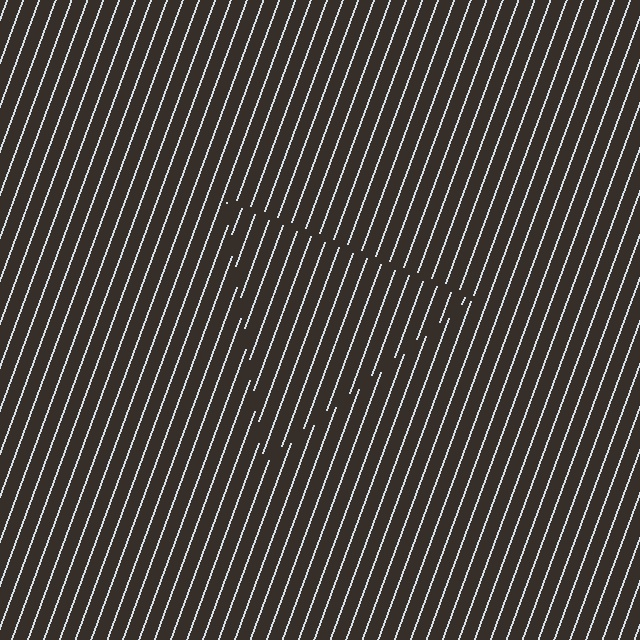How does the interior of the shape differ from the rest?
The interior of the shape contains the same grating, shifted by half a period — the contour is defined by the phase discontinuity where line-ends from the inner and outer gratings abut.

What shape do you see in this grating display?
An illusory triangle. The interior of the shape contains the same grating, shifted by half a period — the contour is defined by the phase discontinuity where line-ends from the inner and outer gratings abut.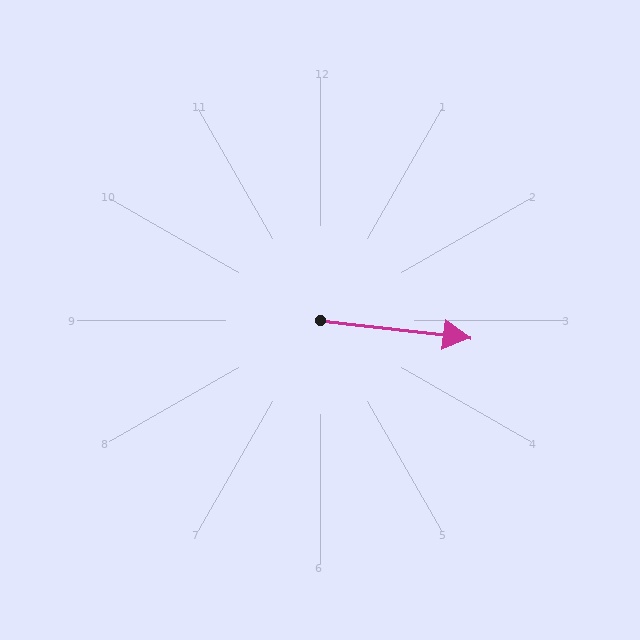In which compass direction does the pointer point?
East.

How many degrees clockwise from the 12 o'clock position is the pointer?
Approximately 97 degrees.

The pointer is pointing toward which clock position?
Roughly 3 o'clock.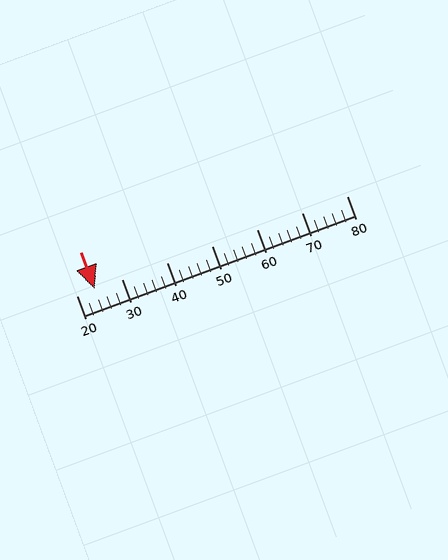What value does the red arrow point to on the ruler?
The red arrow points to approximately 24.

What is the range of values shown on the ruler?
The ruler shows values from 20 to 80.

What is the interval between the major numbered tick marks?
The major tick marks are spaced 10 units apart.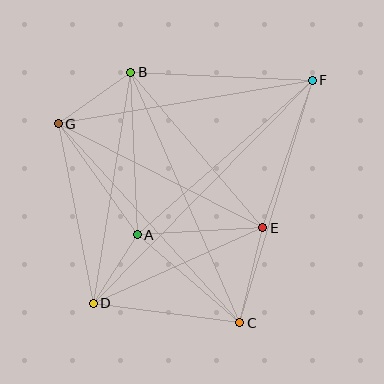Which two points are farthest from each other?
Points D and F are farthest from each other.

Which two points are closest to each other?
Points A and D are closest to each other.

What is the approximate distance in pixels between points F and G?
The distance between F and G is approximately 258 pixels.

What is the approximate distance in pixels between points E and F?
The distance between E and F is approximately 156 pixels.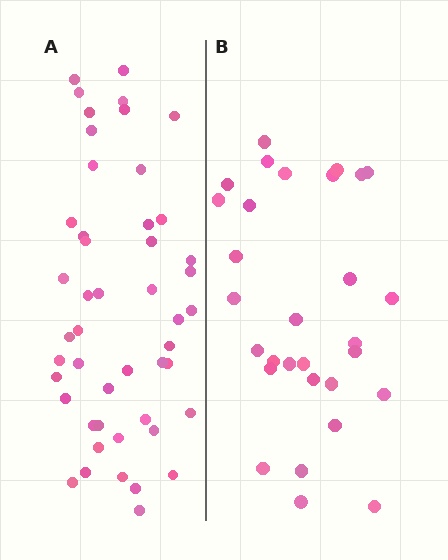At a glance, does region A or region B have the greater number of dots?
Region A (the left region) has more dots.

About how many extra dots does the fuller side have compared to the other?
Region A has approximately 20 more dots than region B.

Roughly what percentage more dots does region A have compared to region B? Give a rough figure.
About 60% more.